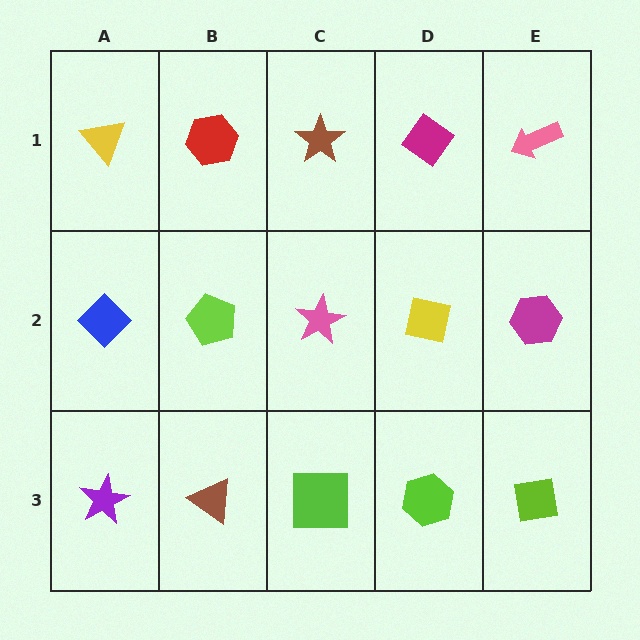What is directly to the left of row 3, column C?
A brown triangle.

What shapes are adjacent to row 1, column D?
A yellow square (row 2, column D), a brown star (row 1, column C), a pink arrow (row 1, column E).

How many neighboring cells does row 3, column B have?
3.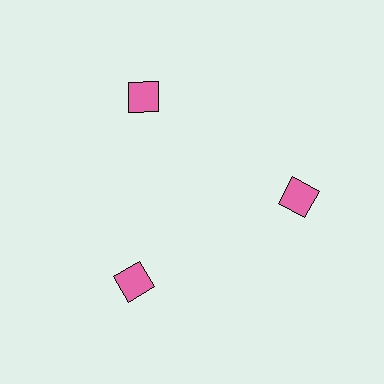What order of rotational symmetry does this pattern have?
This pattern has 3-fold rotational symmetry.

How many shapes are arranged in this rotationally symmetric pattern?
There are 3 shapes, arranged in 3 groups of 1.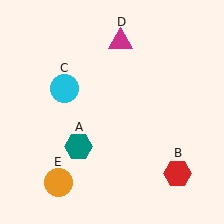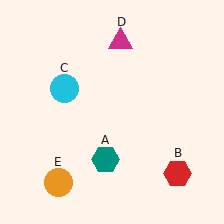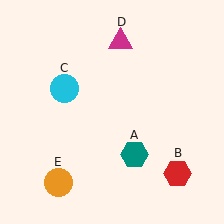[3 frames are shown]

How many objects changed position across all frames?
1 object changed position: teal hexagon (object A).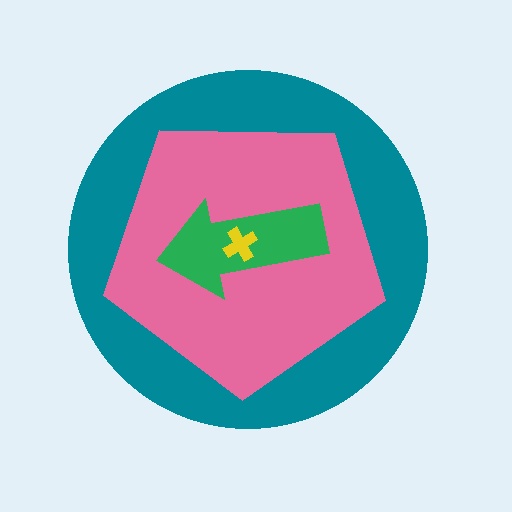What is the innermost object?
The yellow cross.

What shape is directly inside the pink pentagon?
The green arrow.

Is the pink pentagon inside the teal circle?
Yes.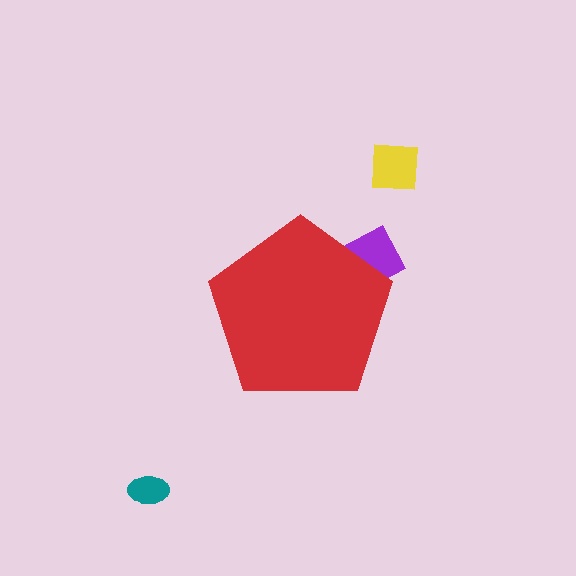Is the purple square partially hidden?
Yes, the purple square is partially hidden behind the red pentagon.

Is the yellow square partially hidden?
No, the yellow square is fully visible.